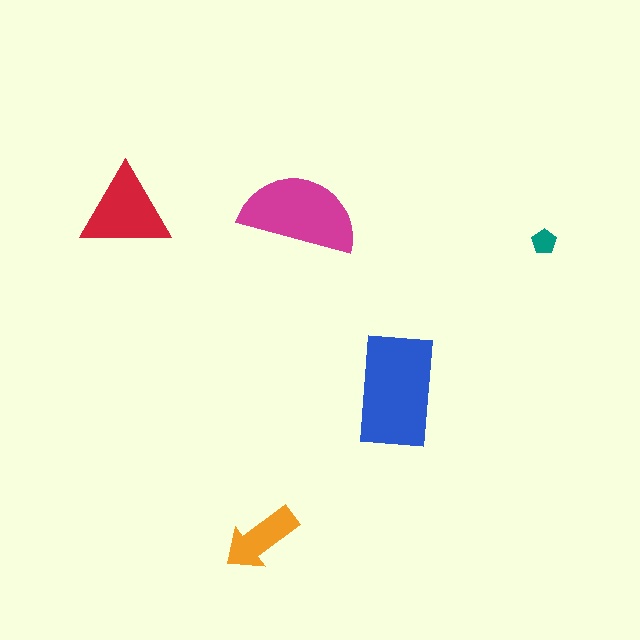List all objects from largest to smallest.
The blue rectangle, the magenta semicircle, the red triangle, the orange arrow, the teal pentagon.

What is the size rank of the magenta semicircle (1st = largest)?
2nd.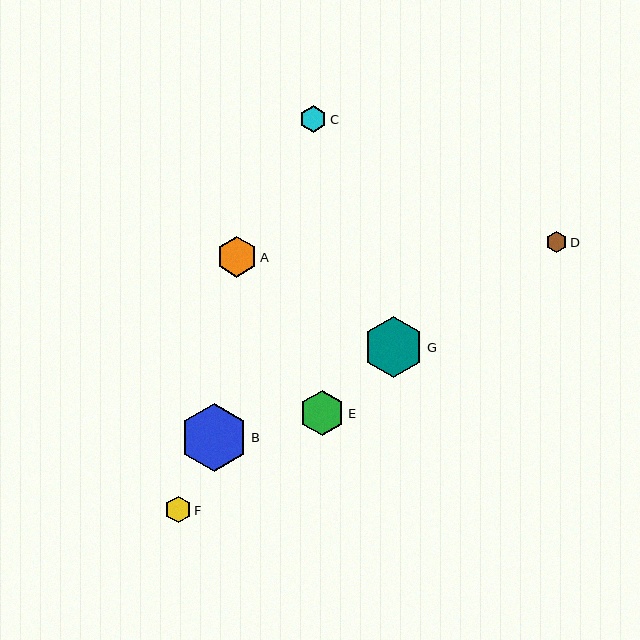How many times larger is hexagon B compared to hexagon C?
Hexagon B is approximately 2.5 times the size of hexagon C.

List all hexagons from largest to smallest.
From largest to smallest: B, G, E, A, C, F, D.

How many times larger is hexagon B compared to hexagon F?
Hexagon B is approximately 2.6 times the size of hexagon F.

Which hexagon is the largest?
Hexagon B is the largest with a size of approximately 68 pixels.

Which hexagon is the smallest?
Hexagon D is the smallest with a size of approximately 21 pixels.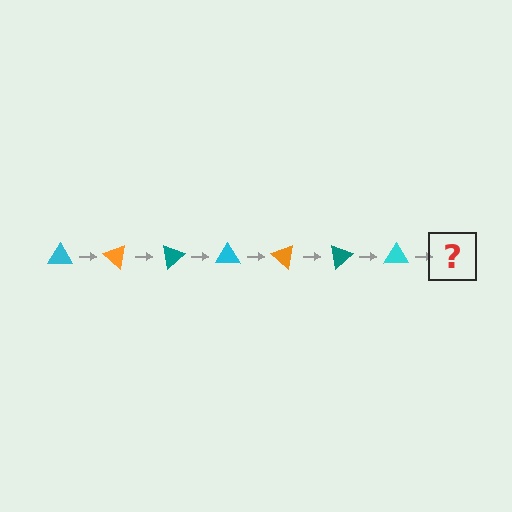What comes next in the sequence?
The next element should be an orange triangle, rotated 280 degrees from the start.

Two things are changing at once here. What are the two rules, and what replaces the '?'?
The two rules are that it rotates 40 degrees each step and the color cycles through cyan, orange, and teal. The '?' should be an orange triangle, rotated 280 degrees from the start.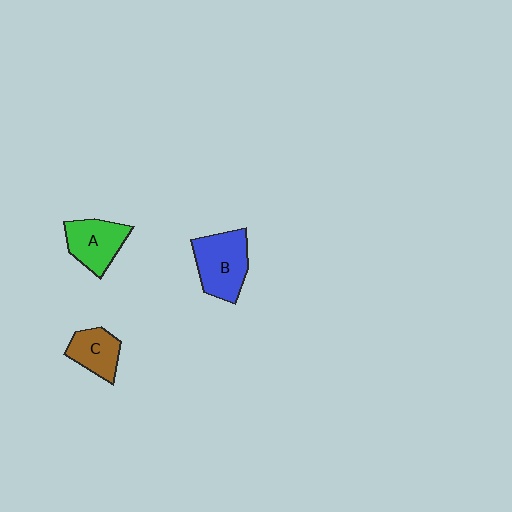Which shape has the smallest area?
Shape C (brown).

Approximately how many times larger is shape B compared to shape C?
Approximately 1.5 times.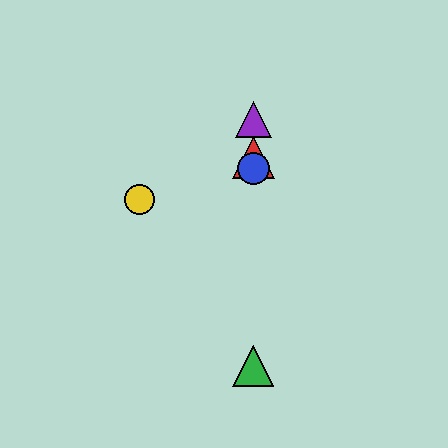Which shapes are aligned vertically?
The red triangle, the blue circle, the green triangle, the purple triangle are aligned vertically.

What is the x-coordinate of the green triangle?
The green triangle is at x≈253.